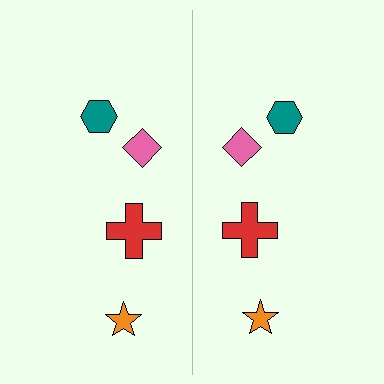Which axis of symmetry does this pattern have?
The pattern has a vertical axis of symmetry running through the center of the image.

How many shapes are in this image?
There are 8 shapes in this image.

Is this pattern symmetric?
Yes, this pattern has bilateral (reflection) symmetry.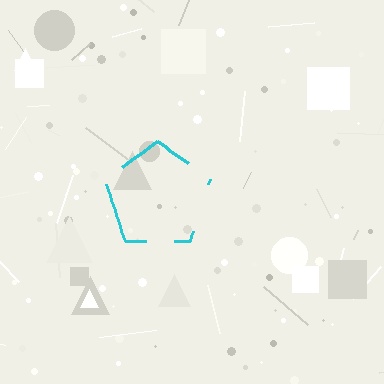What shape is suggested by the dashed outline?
The dashed outline suggests a pentagon.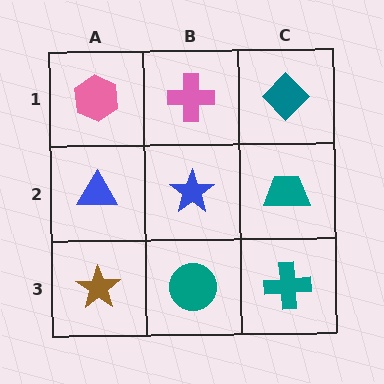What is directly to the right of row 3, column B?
A teal cross.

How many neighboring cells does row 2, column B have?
4.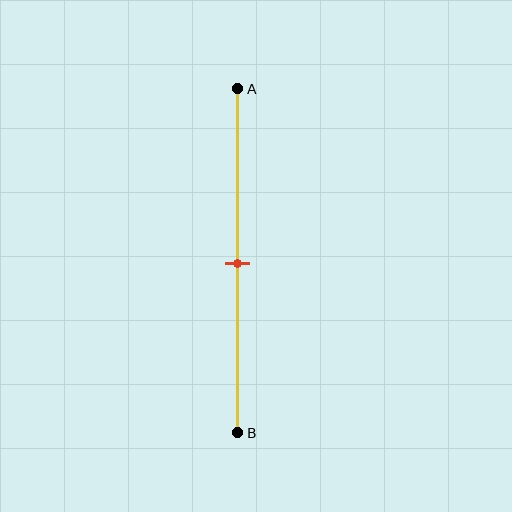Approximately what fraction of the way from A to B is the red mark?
The red mark is approximately 50% of the way from A to B.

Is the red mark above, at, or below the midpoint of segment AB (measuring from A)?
The red mark is approximately at the midpoint of segment AB.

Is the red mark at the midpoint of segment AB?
Yes, the mark is approximately at the midpoint.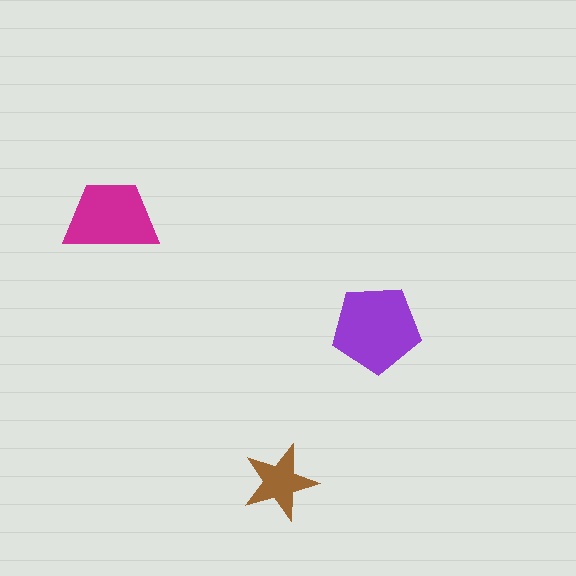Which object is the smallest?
The brown star.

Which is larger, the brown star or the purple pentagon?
The purple pentagon.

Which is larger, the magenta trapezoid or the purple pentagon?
The purple pentagon.